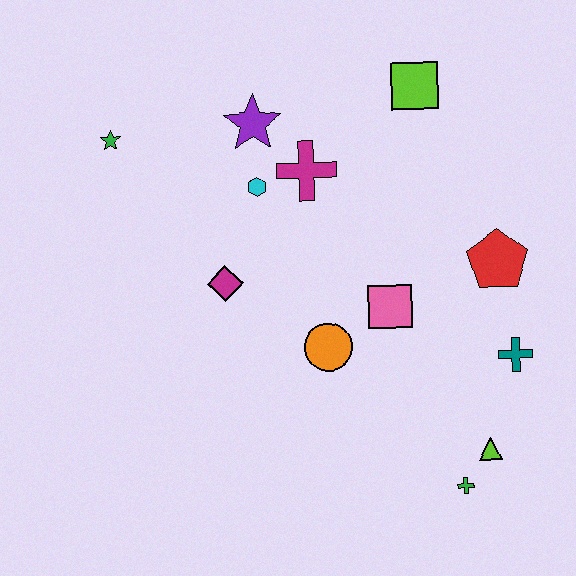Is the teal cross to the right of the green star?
Yes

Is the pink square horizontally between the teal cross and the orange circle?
Yes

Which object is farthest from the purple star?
The green cross is farthest from the purple star.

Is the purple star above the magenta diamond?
Yes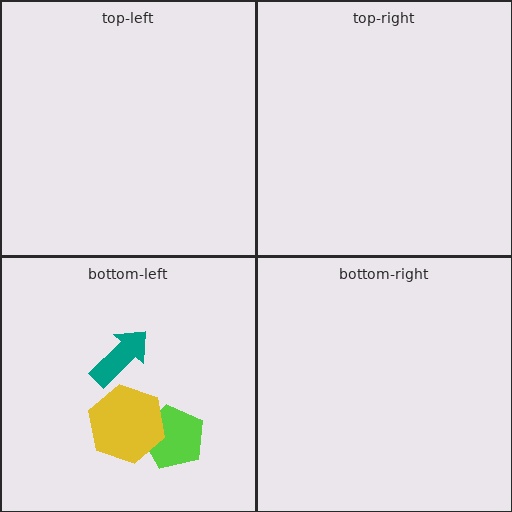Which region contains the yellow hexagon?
The bottom-left region.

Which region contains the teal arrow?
The bottom-left region.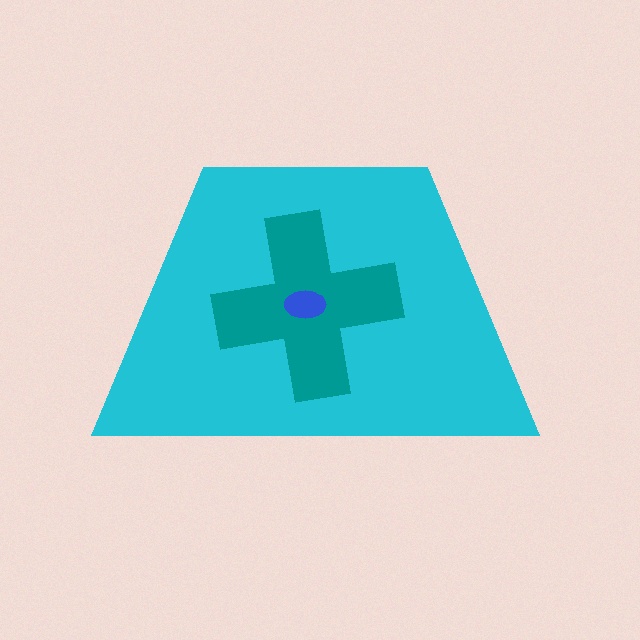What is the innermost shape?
The blue ellipse.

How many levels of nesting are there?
3.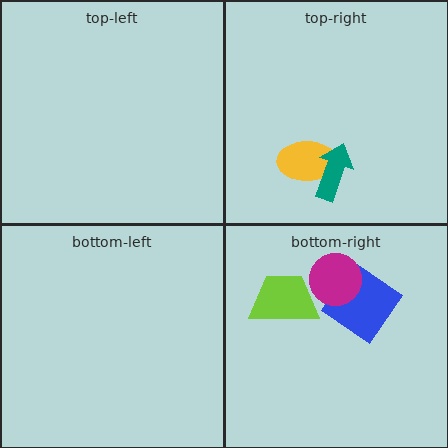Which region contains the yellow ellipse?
The top-right region.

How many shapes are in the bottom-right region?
3.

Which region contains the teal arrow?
The top-right region.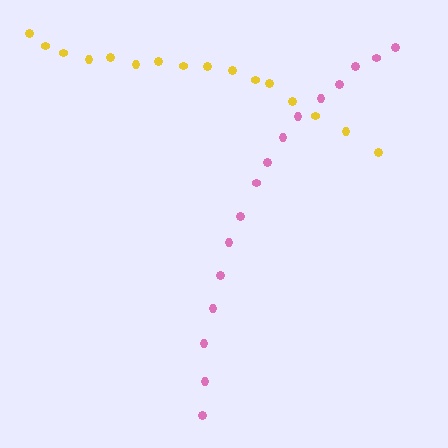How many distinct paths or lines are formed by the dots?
There are 2 distinct paths.